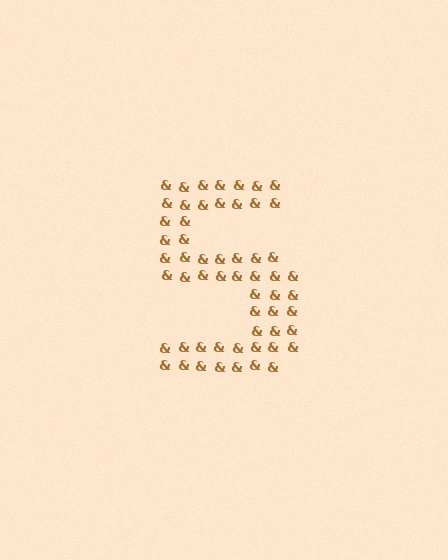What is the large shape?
The large shape is the digit 5.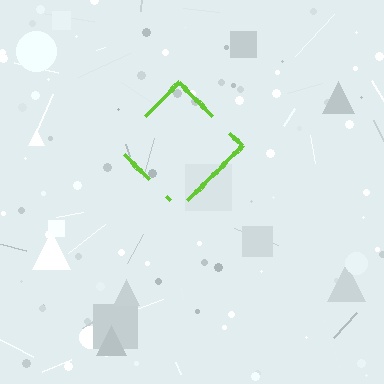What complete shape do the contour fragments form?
The contour fragments form a diamond.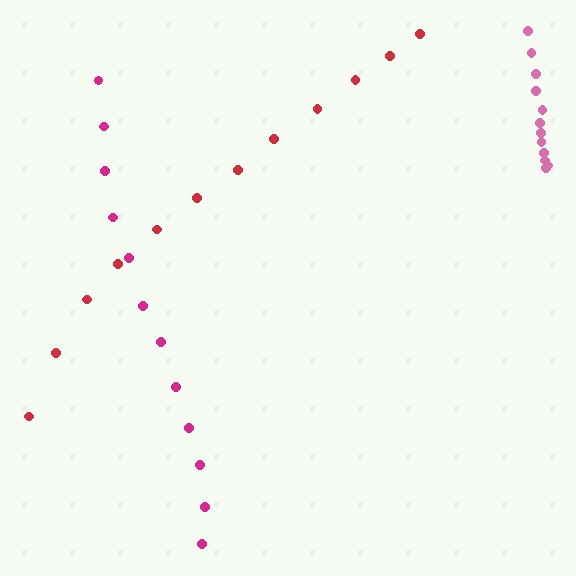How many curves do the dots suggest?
There are 3 distinct paths.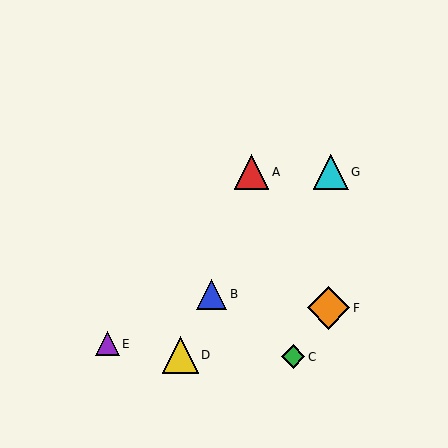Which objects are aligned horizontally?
Objects A, G are aligned horizontally.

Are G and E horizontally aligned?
No, G is at y≈172 and E is at y≈344.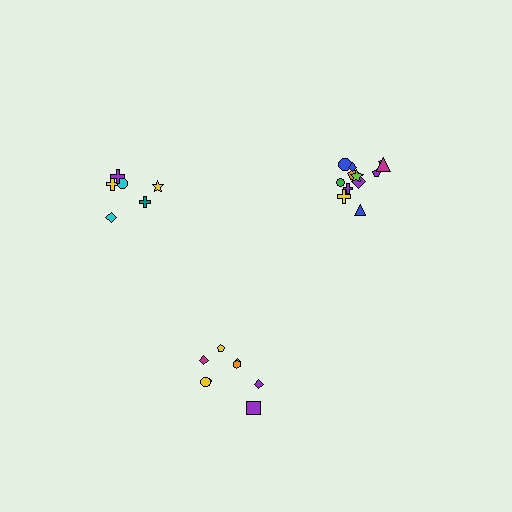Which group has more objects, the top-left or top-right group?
The top-right group.